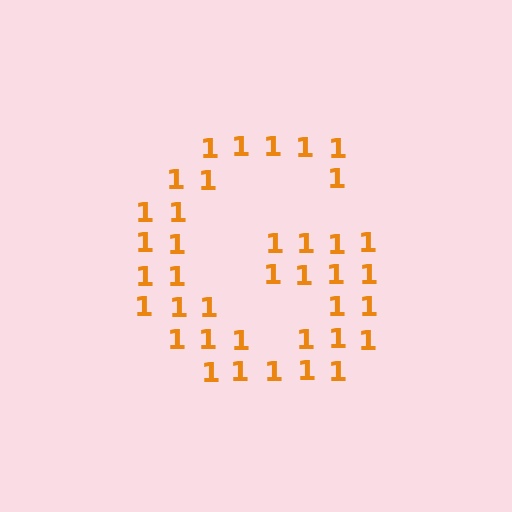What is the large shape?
The large shape is the letter G.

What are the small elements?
The small elements are digit 1's.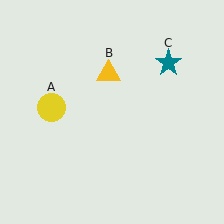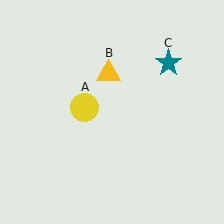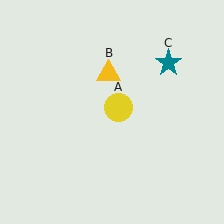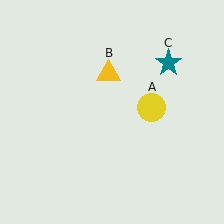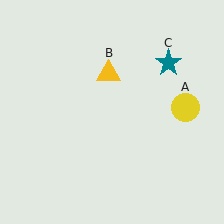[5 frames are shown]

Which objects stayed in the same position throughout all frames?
Yellow triangle (object B) and teal star (object C) remained stationary.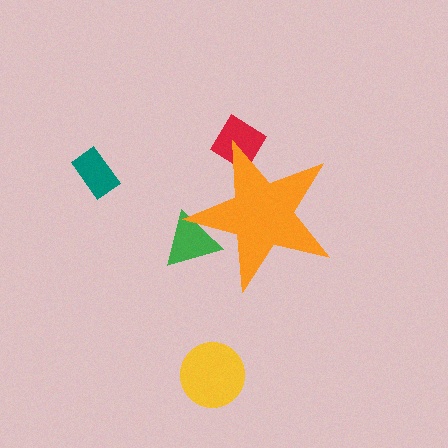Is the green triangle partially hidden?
Yes, the green triangle is partially hidden behind the orange star.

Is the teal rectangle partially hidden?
No, the teal rectangle is fully visible.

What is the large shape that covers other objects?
An orange star.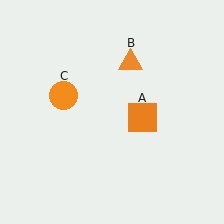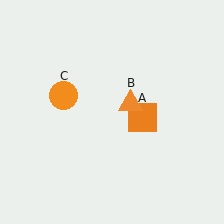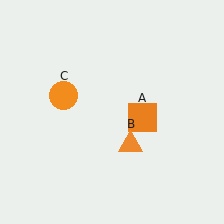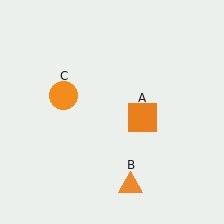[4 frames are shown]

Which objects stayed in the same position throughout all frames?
Orange square (object A) and orange circle (object C) remained stationary.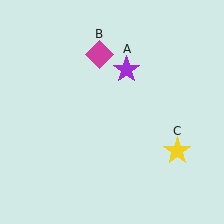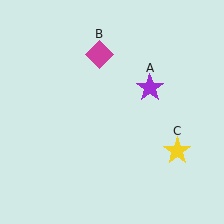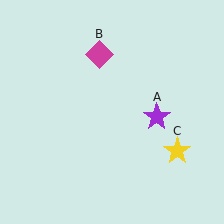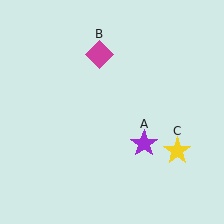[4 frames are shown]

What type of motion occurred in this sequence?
The purple star (object A) rotated clockwise around the center of the scene.